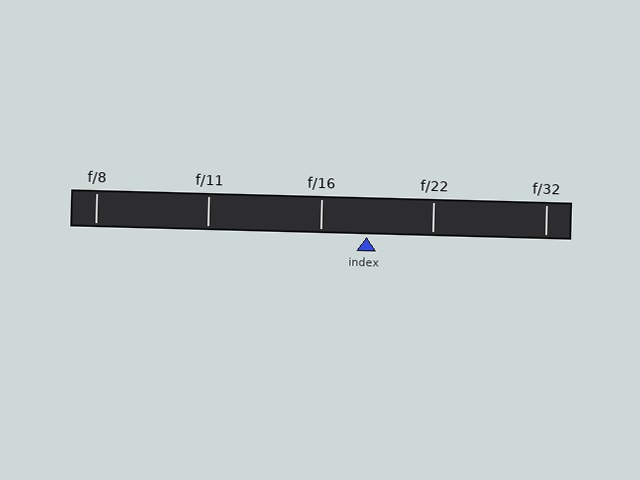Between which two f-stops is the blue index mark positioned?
The index mark is between f/16 and f/22.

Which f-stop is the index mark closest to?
The index mark is closest to f/16.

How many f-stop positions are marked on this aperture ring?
There are 5 f-stop positions marked.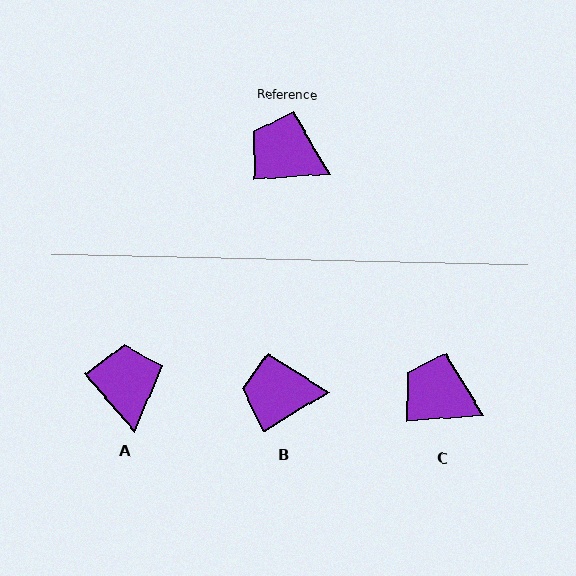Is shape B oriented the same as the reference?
No, it is off by about 27 degrees.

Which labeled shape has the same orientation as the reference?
C.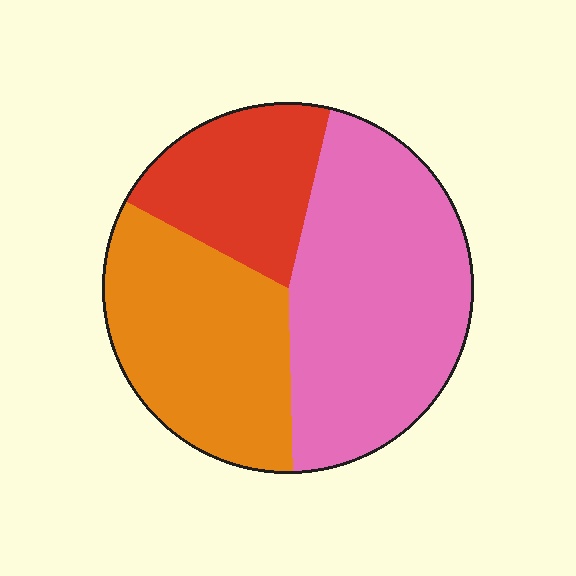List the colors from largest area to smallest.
From largest to smallest: pink, orange, red.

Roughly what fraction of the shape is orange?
Orange covers 33% of the shape.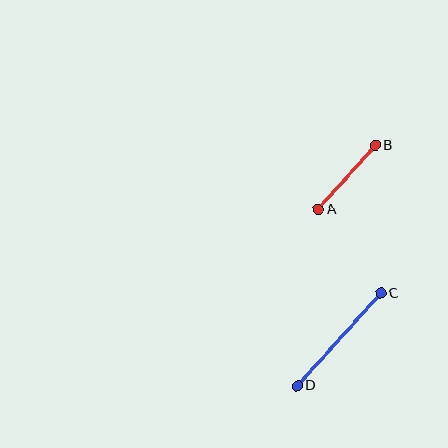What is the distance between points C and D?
The distance is approximately 125 pixels.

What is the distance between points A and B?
The distance is approximately 86 pixels.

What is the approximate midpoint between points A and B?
The midpoint is at approximately (347, 177) pixels.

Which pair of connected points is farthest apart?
Points C and D are farthest apart.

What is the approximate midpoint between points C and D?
The midpoint is at approximately (339, 340) pixels.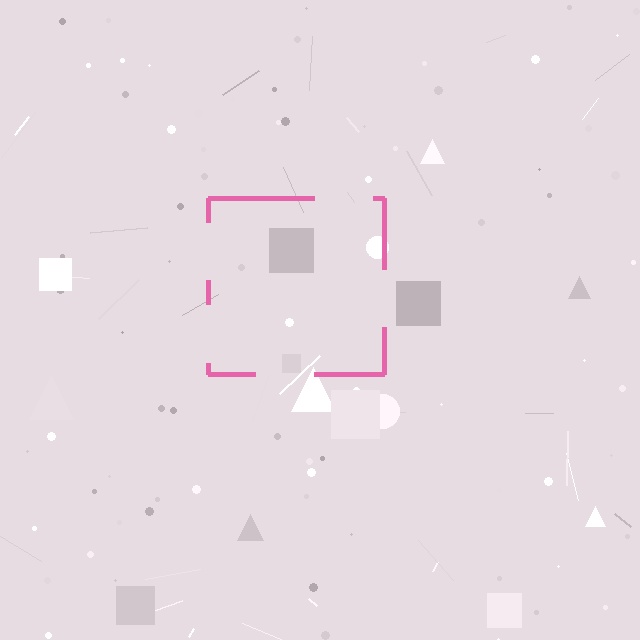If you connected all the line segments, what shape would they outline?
They would outline a square.